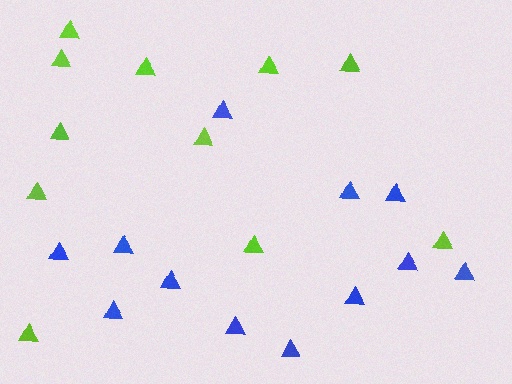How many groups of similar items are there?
There are 2 groups: one group of blue triangles (12) and one group of lime triangles (11).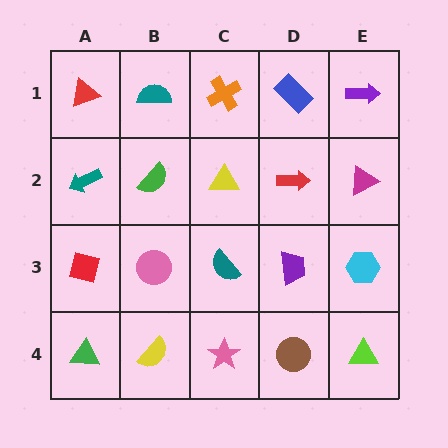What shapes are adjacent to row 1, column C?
A yellow triangle (row 2, column C), a teal semicircle (row 1, column B), a blue rectangle (row 1, column D).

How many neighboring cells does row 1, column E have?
2.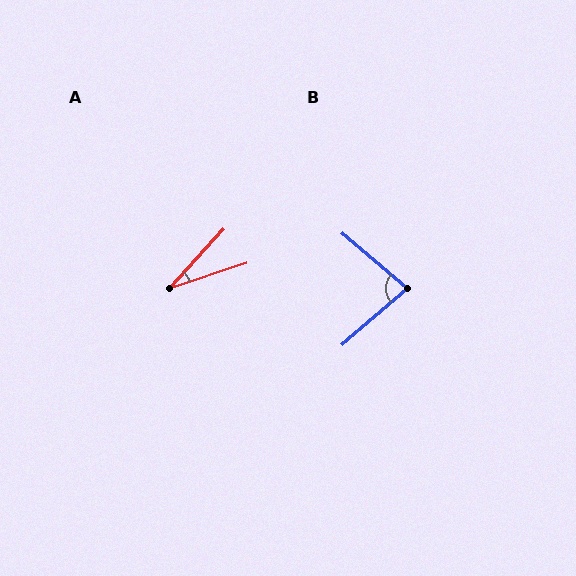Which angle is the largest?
B, at approximately 81 degrees.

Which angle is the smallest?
A, at approximately 29 degrees.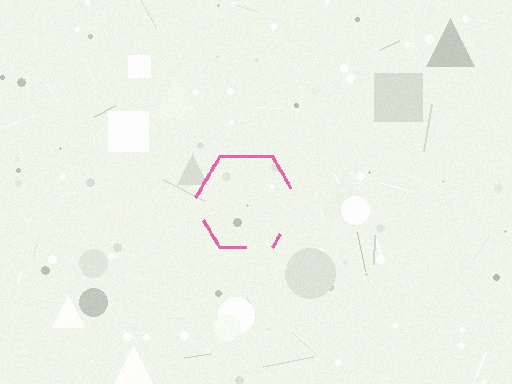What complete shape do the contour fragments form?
The contour fragments form a hexagon.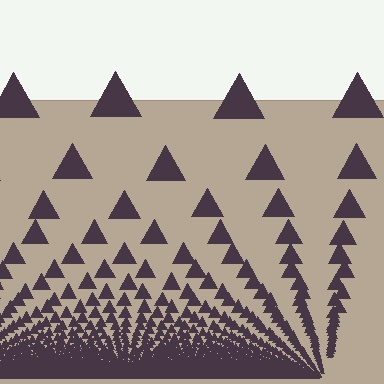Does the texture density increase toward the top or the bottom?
Density increases toward the bottom.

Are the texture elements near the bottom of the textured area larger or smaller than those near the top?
Smaller. The gradient is inverted — elements near the bottom are smaller and denser.